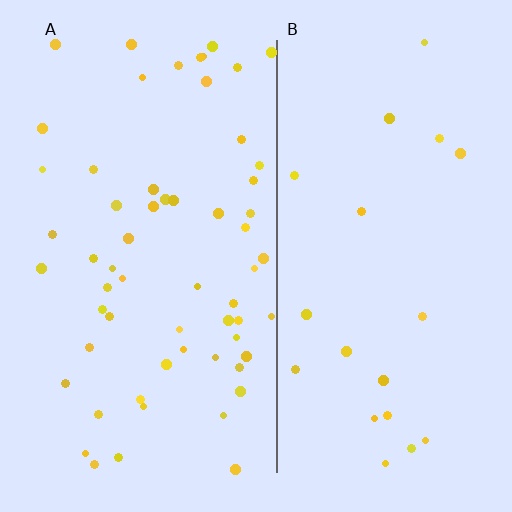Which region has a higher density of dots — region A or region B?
A (the left).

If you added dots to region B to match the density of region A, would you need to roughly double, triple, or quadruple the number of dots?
Approximately triple.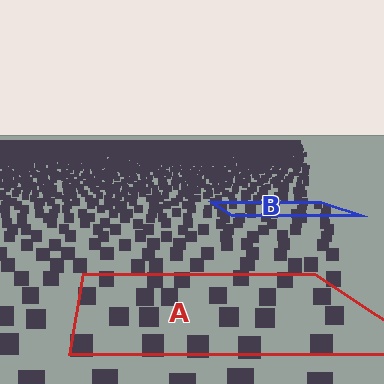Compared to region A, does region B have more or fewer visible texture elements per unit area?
Region B has more texture elements per unit area — they are packed more densely because it is farther away.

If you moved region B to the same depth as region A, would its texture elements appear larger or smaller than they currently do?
They would appear larger. At a closer depth, the same texture elements are projected at a bigger on-screen size.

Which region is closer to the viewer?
Region A is closer. The texture elements there are larger and more spread out.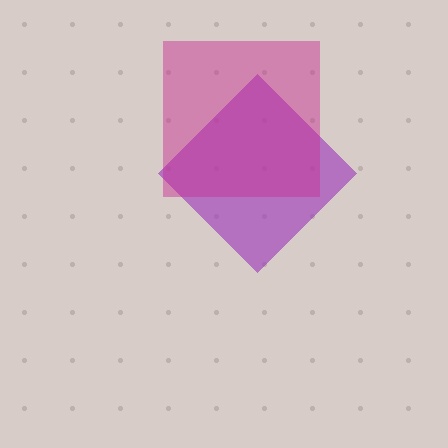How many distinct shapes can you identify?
There are 2 distinct shapes: a purple diamond, a magenta square.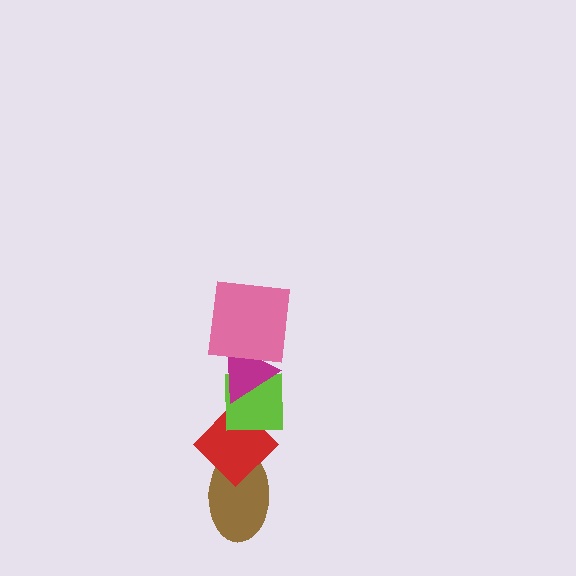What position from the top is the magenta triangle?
The magenta triangle is 2nd from the top.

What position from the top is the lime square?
The lime square is 3rd from the top.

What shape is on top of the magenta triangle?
The pink square is on top of the magenta triangle.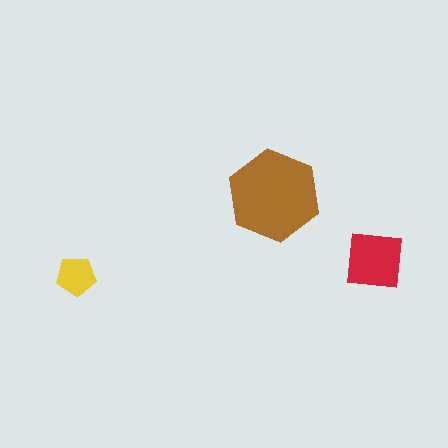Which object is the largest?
The brown hexagon.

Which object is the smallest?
The yellow pentagon.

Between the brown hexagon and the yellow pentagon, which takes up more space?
The brown hexagon.